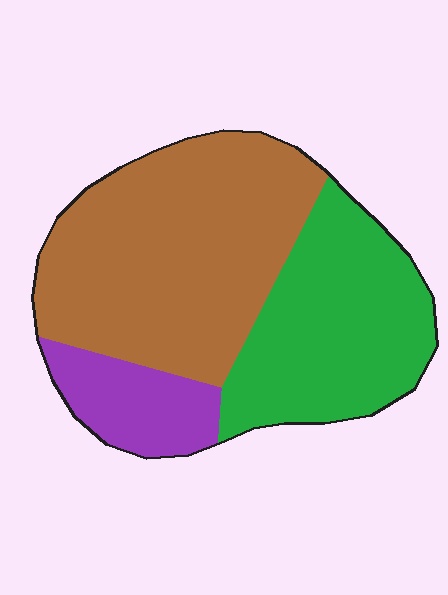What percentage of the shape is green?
Green covers around 35% of the shape.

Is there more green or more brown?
Brown.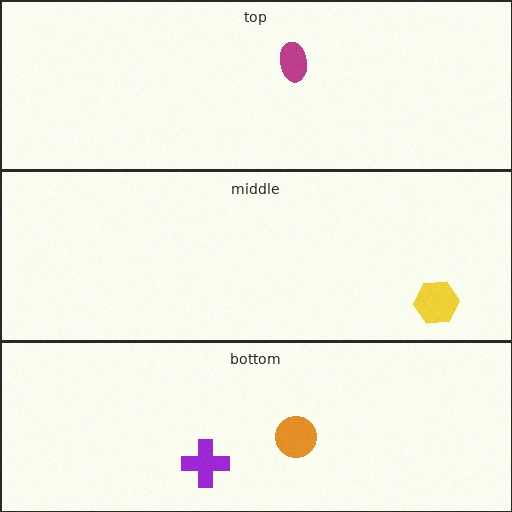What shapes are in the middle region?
The yellow hexagon.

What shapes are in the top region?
The magenta ellipse.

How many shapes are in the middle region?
1.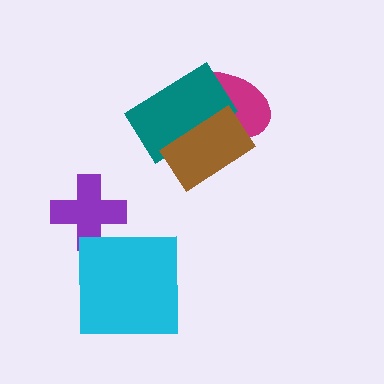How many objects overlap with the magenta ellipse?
2 objects overlap with the magenta ellipse.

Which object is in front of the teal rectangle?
The brown rectangle is in front of the teal rectangle.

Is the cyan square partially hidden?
No, no other shape covers it.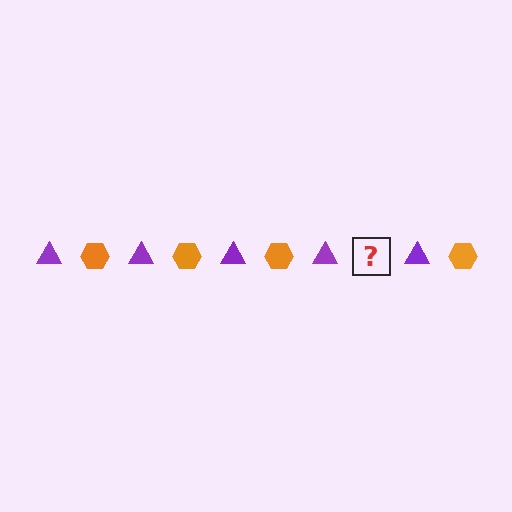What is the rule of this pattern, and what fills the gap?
The rule is that the pattern alternates between purple triangle and orange hexagon. The gap should be filled with an orange hexagon.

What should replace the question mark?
The question mark should be replaced with an orange hexagon.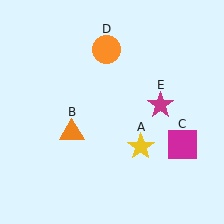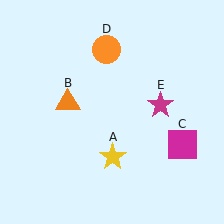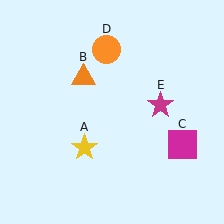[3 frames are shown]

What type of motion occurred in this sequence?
The yellow star (object A), orange triangle (object B) rotated clockwise around the center of the scene.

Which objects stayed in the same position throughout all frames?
Magenta square (object C) and orange circle (object D) and magenta star (object E) remained stationary.